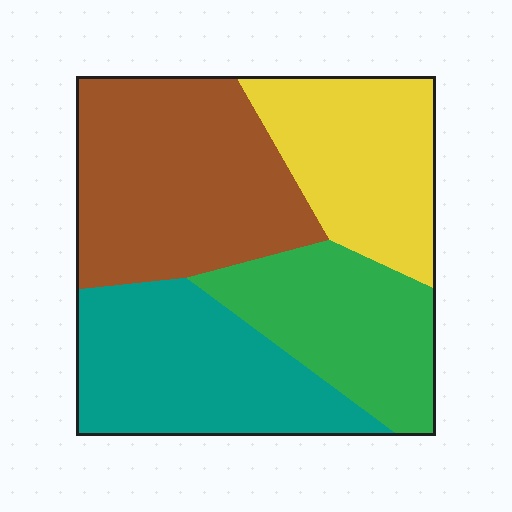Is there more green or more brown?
Brown.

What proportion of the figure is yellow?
Yellow covers 21% of the figure.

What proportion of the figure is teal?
Teal takes up about one quarter (1/4) of the figure.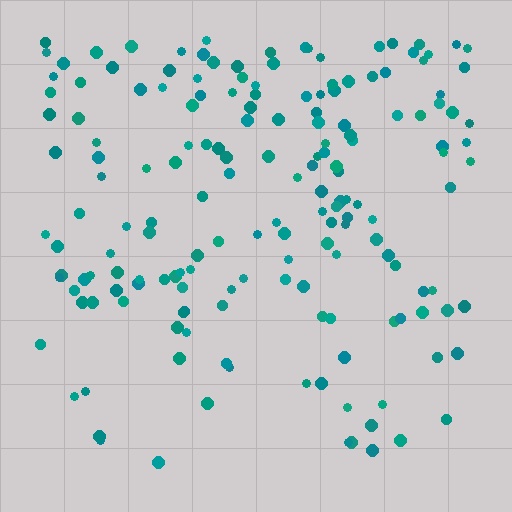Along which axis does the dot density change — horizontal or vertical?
Vertical.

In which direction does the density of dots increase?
From bottom to top, with the top side densest.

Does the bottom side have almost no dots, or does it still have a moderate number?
Still a moderate number, just noticeably fewer than the top.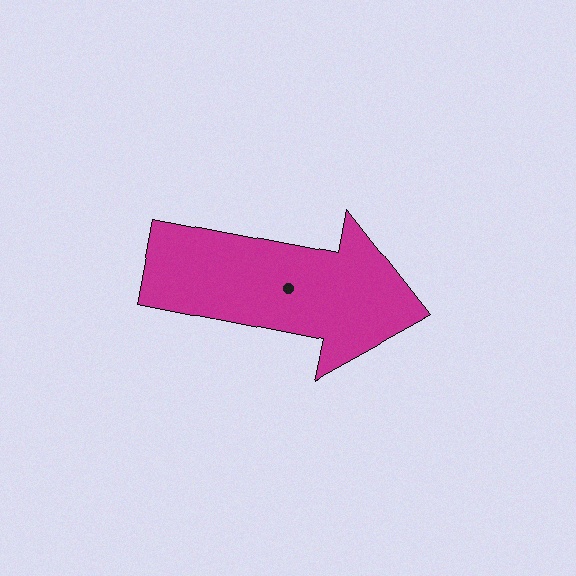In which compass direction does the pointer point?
East.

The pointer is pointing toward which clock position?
Roughly 3 o'clock.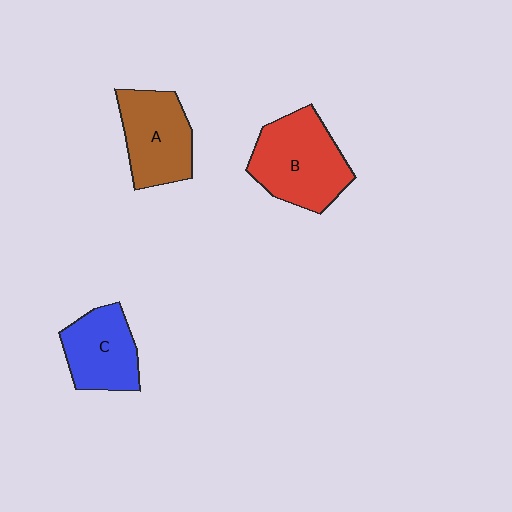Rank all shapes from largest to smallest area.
From largest to smallest: B (red), A (brown), C (blue).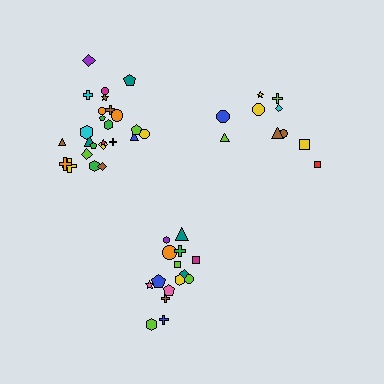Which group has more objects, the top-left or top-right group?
The top-left group.